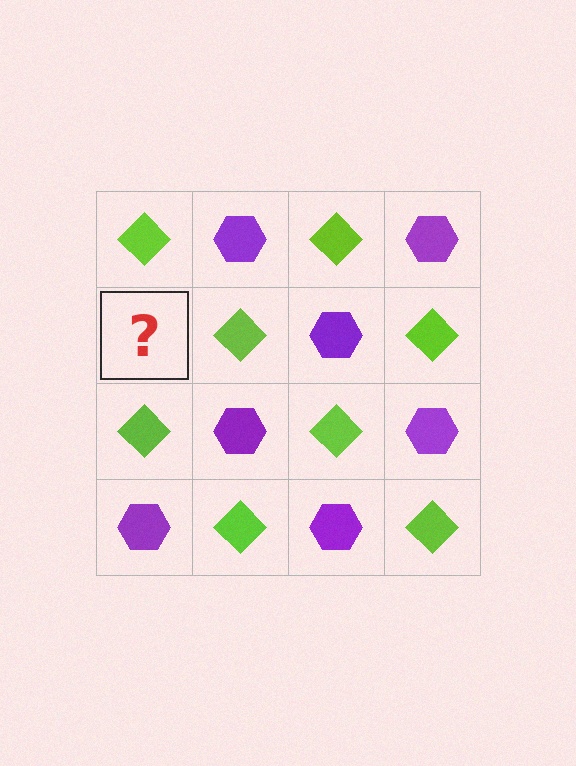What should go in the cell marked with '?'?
The missing cell should contain a purple hexagon.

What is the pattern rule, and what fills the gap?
The rule is that it alternates lime diamond and purple hexagon in a checkerboard pattern. The gap should be filled with a purple hexagon.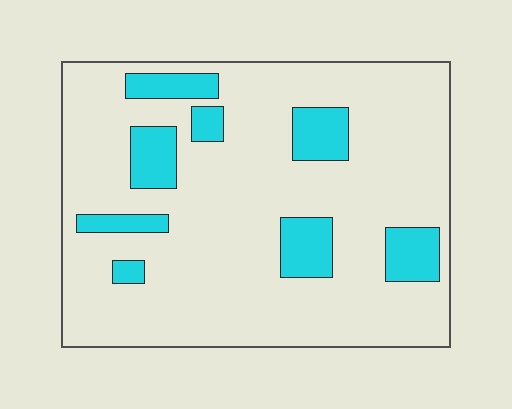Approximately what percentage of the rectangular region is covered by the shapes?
Approximately 15%.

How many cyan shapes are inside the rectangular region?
8.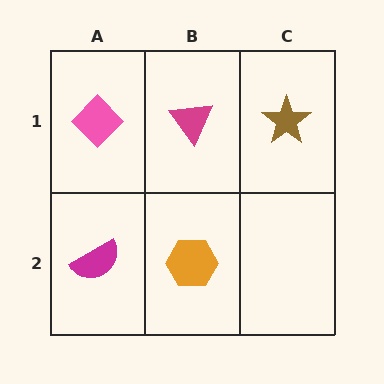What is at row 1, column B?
A magenta triangle.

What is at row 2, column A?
A magenta semicircle.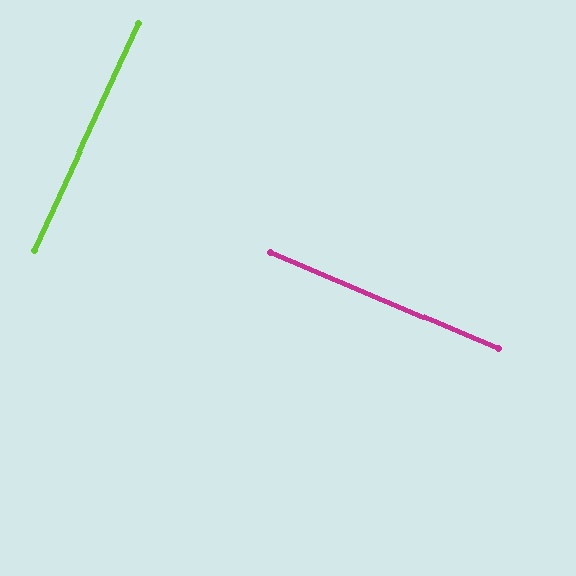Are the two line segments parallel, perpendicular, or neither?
Perpendicular — they meet at approximately 88°.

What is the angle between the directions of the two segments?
Approximately 88 degrees.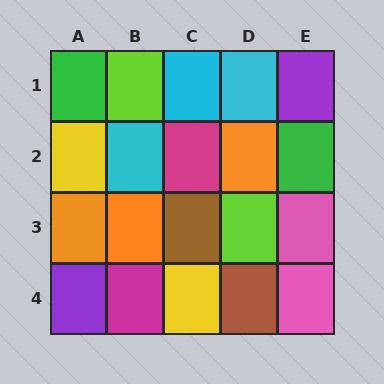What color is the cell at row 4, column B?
Magenta.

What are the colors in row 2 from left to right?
Yellow, cyan, magenta, orange, green.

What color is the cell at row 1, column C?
Cyan.